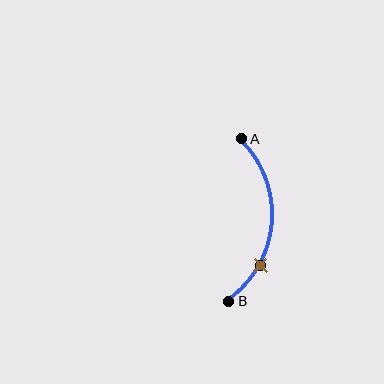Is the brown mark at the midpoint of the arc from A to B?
No. The brown mark lies on the arc but is closer to endpoint B. The arc midpoint would be at the point on the curve equidistant along the arc from both A and B.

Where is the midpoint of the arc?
The arc midpoint is the point on the curve farthest from the straight line joining A and B. It sits to the right of that line.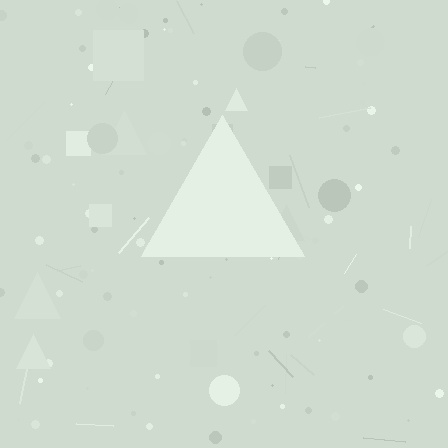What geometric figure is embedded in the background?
A triangle is embedded in the background.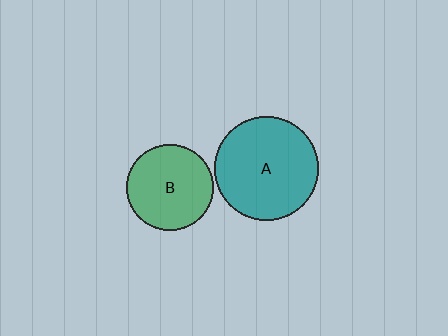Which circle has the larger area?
Circle A (teal).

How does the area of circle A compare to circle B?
Approximately 1.4 times.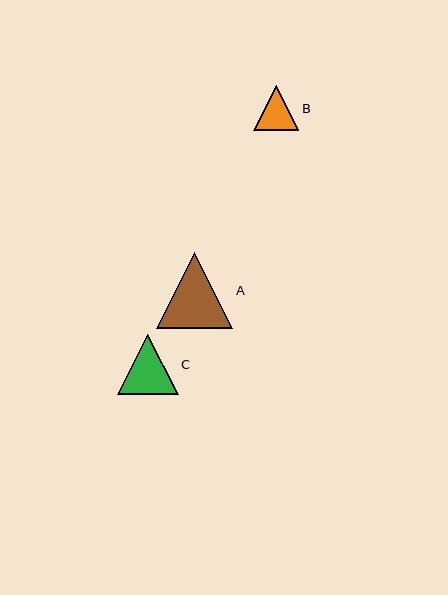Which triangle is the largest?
Triangle A is the largest with a size of approximately 76 pixels.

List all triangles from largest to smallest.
From largest to smallest: A, C, B.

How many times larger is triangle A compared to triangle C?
Triangle A is approximately 1.3 times the size of triangle C.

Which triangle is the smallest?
Triangle B is the smallest with a size of approximately 45 pixels.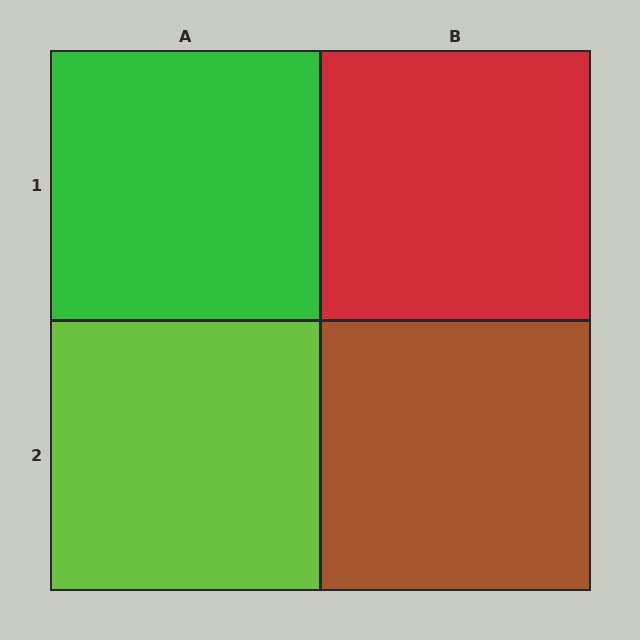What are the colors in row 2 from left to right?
Lime, brown.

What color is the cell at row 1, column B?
Red.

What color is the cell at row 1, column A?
Green.